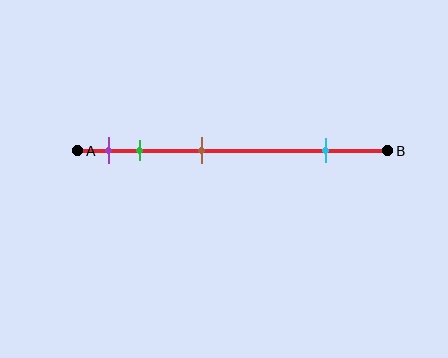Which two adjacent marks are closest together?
The purple and green marks are the closest adjacent pair.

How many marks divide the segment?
There are 4 marks dividing the segment.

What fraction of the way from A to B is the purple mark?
The purple mark is approximately 10% (0.1) of the way from A to B.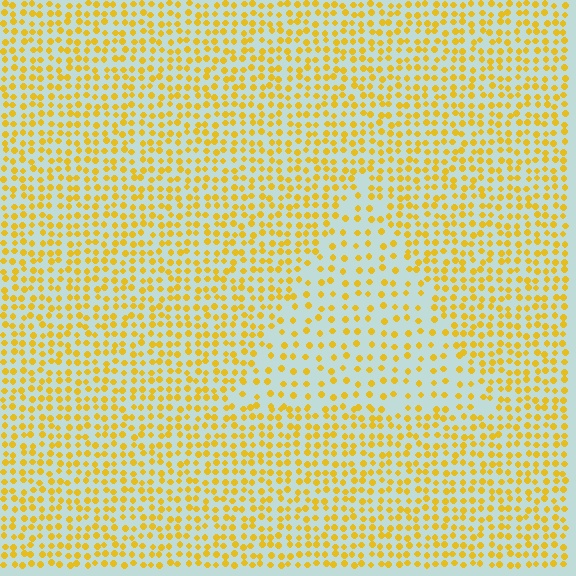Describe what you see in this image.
The image contains small yellow elements arranged at two different densities. A triangle-shaped region is visible where the elements are less densely packed than the surrounding area.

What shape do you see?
I see a triangle.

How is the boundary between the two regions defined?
The boundary is defined by a change in element density (approximately 1.9x ratio). All elements are the same color, size, and shape.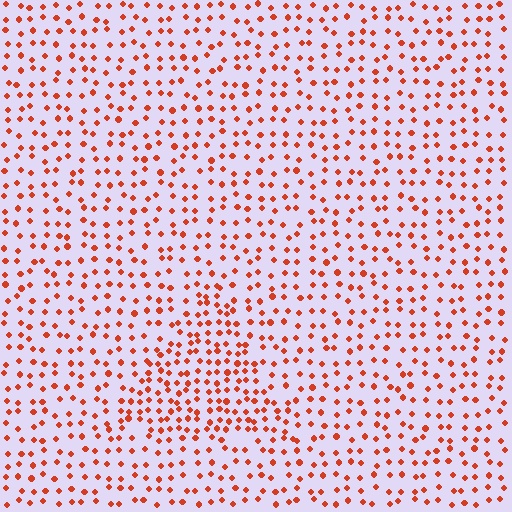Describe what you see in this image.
The image contains small red elements arranged at two different densities. A triangle-shaped region is visible where the elements are more densely packed than the surrounding area.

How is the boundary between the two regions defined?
The boundary is defined by a change in element density (approximately 1.7x ratio). All elements are the same color, size, and shape.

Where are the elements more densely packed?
The elements are more densely packed inside the triangle boundary.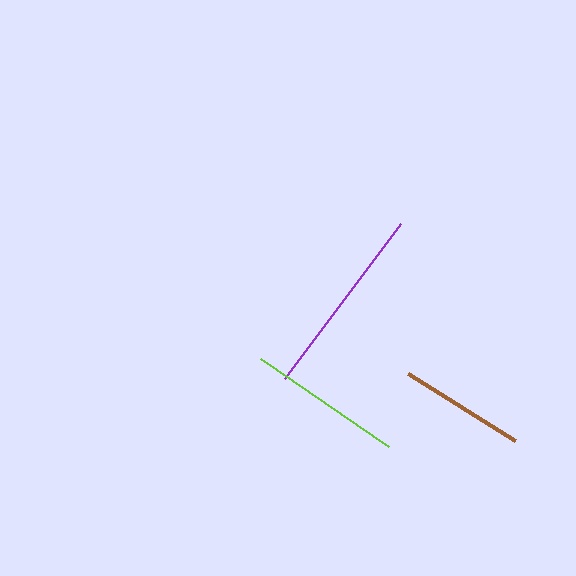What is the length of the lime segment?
The lime segment is approximately 156 pixels long.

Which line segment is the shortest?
The brown line is the shortest at approximately 126 pixels.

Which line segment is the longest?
The purple line is the longest at approximately 194 pixels.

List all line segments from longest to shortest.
From longest to shortest: purple, lime, brown.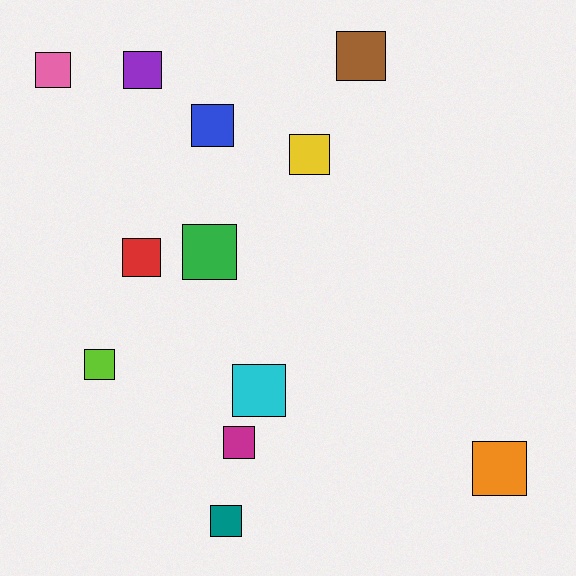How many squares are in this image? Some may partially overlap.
There are 12 squares.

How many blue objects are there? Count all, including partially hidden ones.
There is 1 blue object.